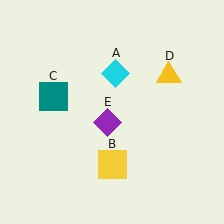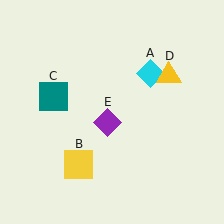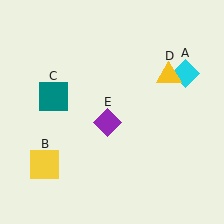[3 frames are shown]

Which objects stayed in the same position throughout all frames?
Teal square (object C) and yellow triangle (object D) and purple diamond (object E) remained stationary.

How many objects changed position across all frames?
2 objects changed position: cyan diamond (object A), yellow square (object B).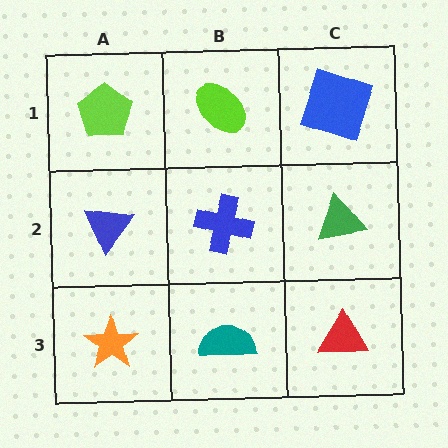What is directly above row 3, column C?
A green triangle.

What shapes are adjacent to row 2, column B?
A lime ellipse (row 1, column B), a teal semicircle (row 3, column B), a blue triangle (row 2, column A), a green triangle (row 2, column C).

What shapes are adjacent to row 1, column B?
A blue cross (row 2, column B), a lime pentagon (row 1, column A), a blue square (row 1, column C).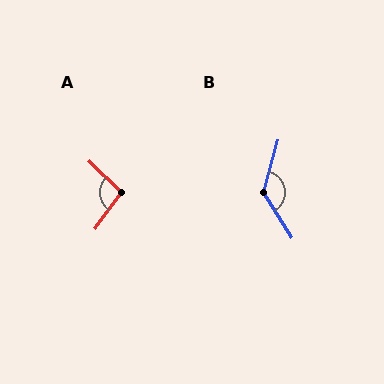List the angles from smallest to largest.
A (98°), B (132°).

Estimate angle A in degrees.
Approximately 98 degrees.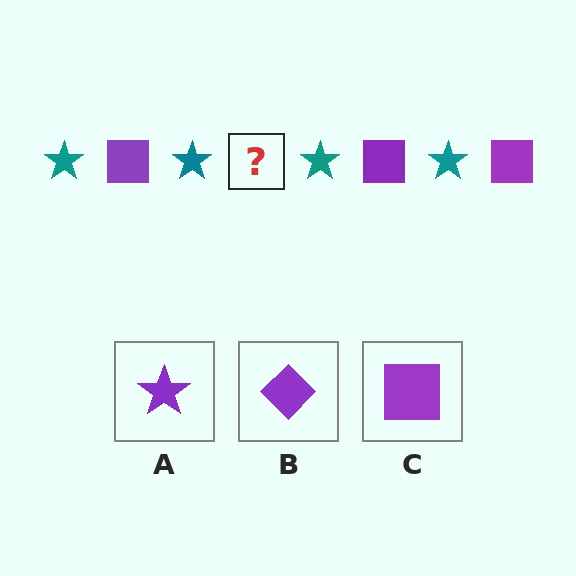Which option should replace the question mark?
Option C.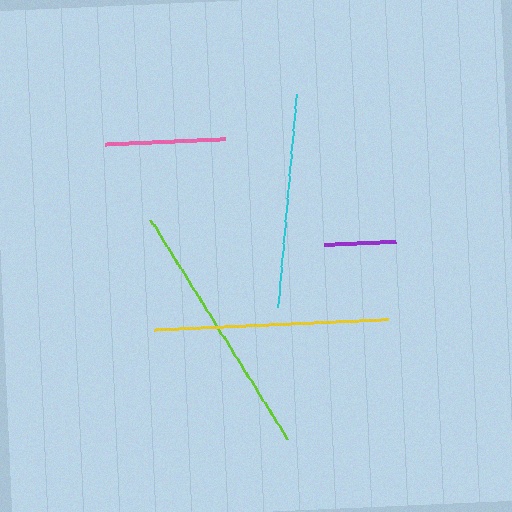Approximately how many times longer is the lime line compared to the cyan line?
The lime line is approximately 1.2 times the length of the cyan line.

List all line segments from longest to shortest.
From longest to shortest: lime, yellow, cyan, pink, purple.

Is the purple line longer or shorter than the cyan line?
The cyan line is longer than the purple line.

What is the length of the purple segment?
The purple segment is approximately 72 pixels long.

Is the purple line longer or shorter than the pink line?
The pink line is longer than the purple line.